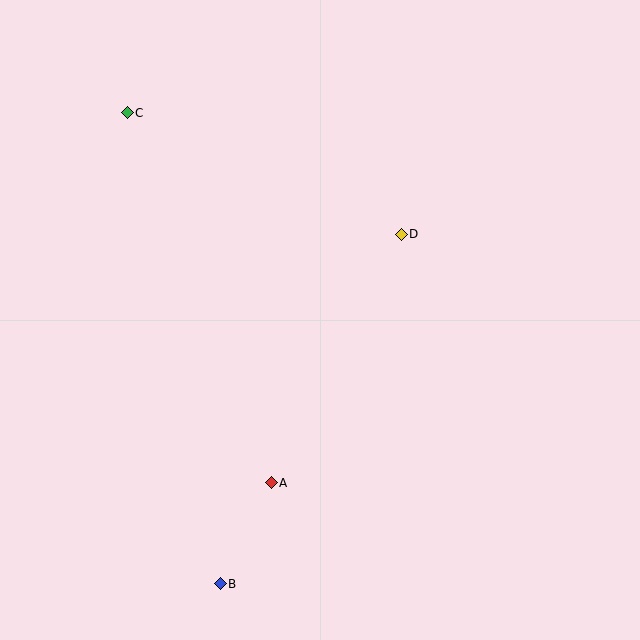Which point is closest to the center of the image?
Point D at (401, 234) is closest to the center.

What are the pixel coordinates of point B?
Point B is at (220, 584).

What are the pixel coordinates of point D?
Point D is at (401, 234).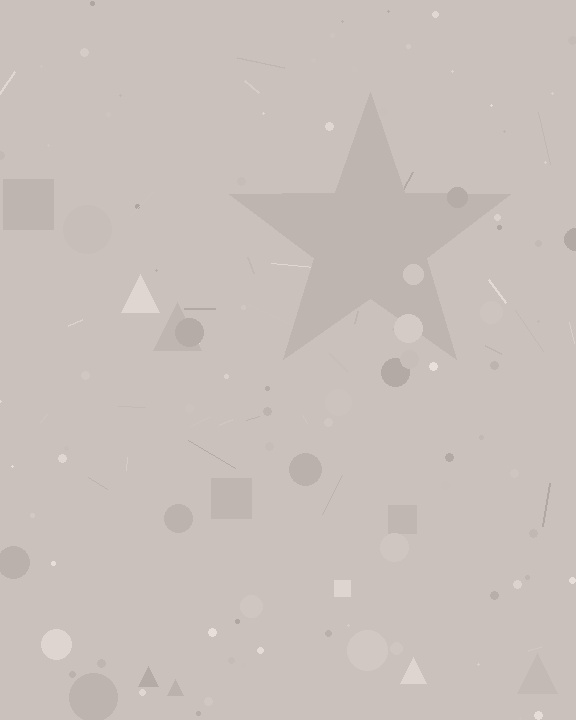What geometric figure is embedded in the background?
A star is embedded in the background.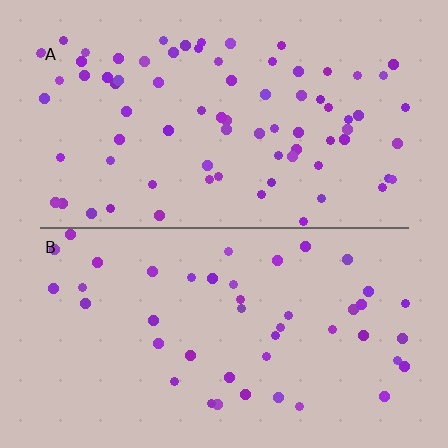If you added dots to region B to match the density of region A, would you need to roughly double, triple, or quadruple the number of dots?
Approximately double.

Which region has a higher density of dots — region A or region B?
A (the top).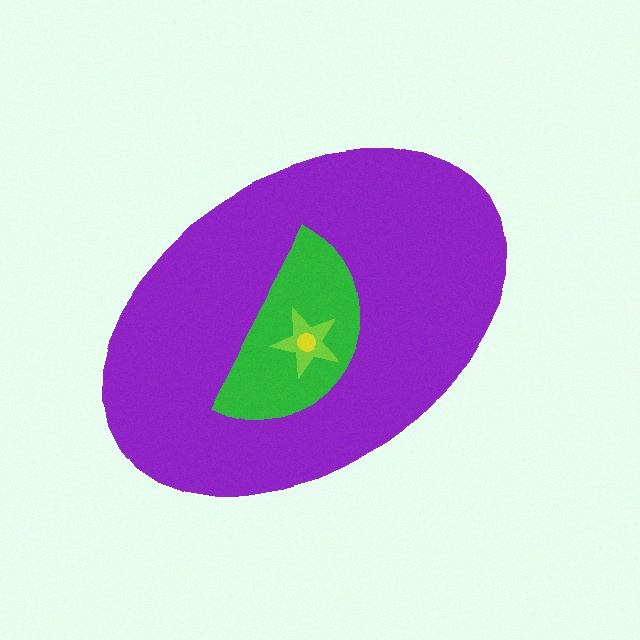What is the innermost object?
The yellow circle.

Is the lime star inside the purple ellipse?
Yes.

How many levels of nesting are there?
4.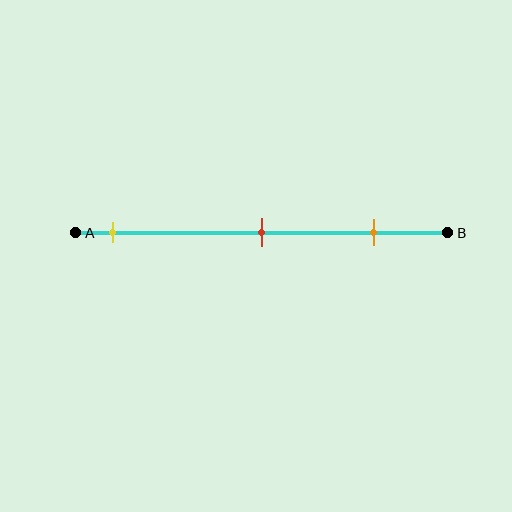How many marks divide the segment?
There are 3 marks dividing the segment.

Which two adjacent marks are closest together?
The red and orange marks are the closest adjacent pair.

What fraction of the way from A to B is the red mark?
The red mark is approximately 50% (0.5) of the way from A to B.